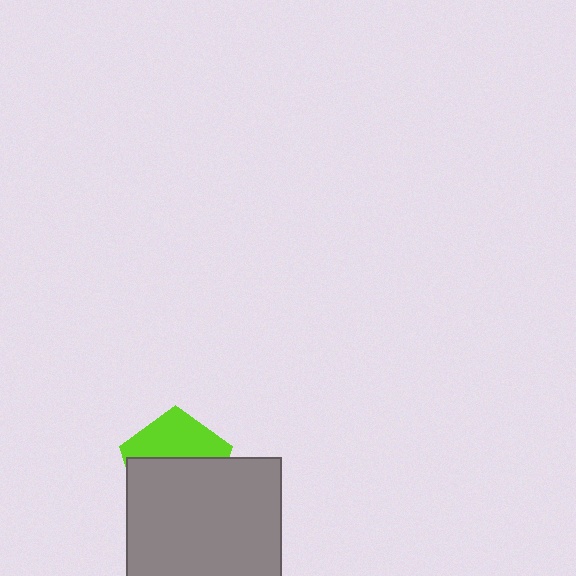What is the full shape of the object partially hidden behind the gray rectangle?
The partially hidden object is a lime pentagon.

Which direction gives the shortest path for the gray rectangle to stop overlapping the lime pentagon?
Moving down gives the shortest separation.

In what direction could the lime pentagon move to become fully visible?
The lime pentagon could move up. That would shift it out from behind the gray rectangle entirely.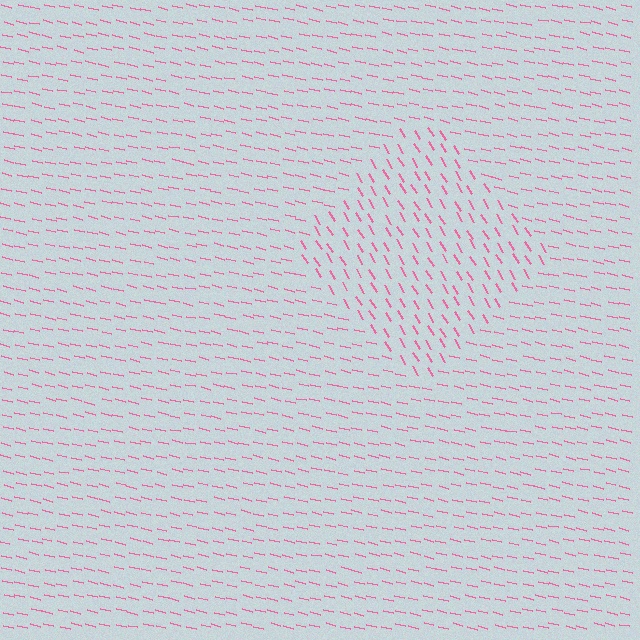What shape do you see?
I see a diamond.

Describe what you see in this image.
The image is filled with small pink line segments. A diamond region in the image has lines oriented differently from the surrounding lines, creating a visible texture boundary.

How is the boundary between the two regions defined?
The boundary is defined purely by a change in line orientation (approximately 45 degrees difference). All lines are the same color and thickness.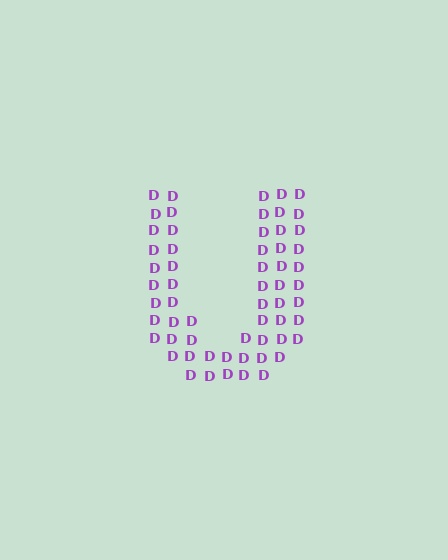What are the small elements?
The small elements are letter D's.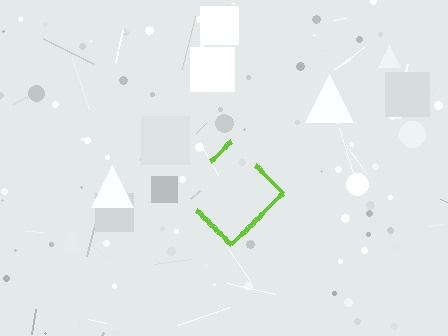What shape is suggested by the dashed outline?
The dashed outline suggests a diamond.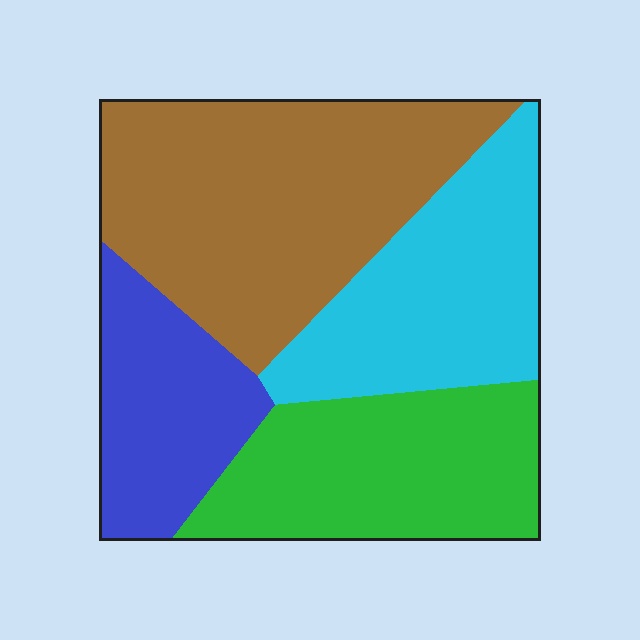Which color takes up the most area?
Brown, at roughly 35%.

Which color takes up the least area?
Blue, at roughly 15%.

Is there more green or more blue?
Green.